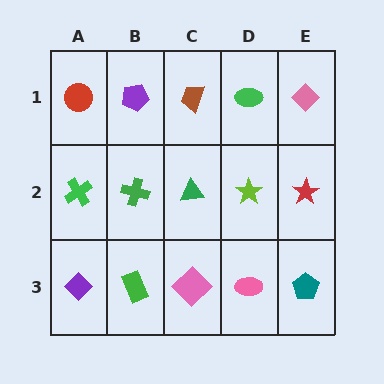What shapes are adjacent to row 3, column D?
A lime star (row 2, column D), a pink diamond (row 3, column C), a teal pentagon (row 3, column E).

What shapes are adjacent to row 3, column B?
A green cross (row 2, column B), a purple diamond (row 3, column A), a pink diamond (row 3, column C).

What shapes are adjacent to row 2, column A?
A red circle (row 1, column A), a purple diamond (row 3, column A), a green cross (row 2, column B).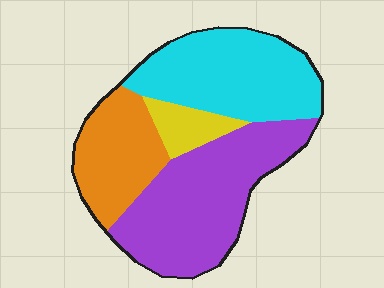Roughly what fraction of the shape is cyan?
Cyan covers roughly 35% of the shape.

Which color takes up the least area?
Yellow, at roughly 5%.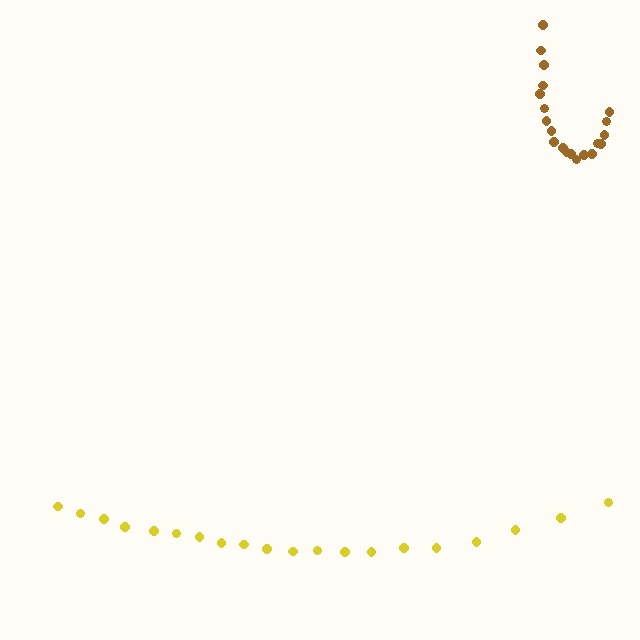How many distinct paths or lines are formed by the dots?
There are 2 distinct paths.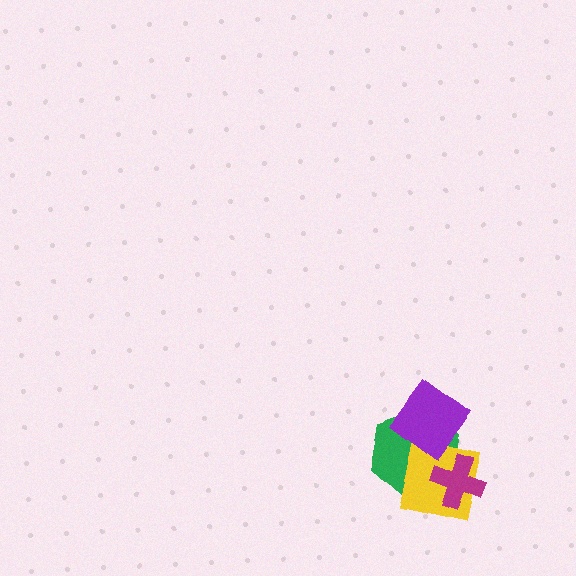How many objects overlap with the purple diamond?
2 objects overlap with the purple diamond.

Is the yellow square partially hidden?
Yes, it is partially covered by another shape.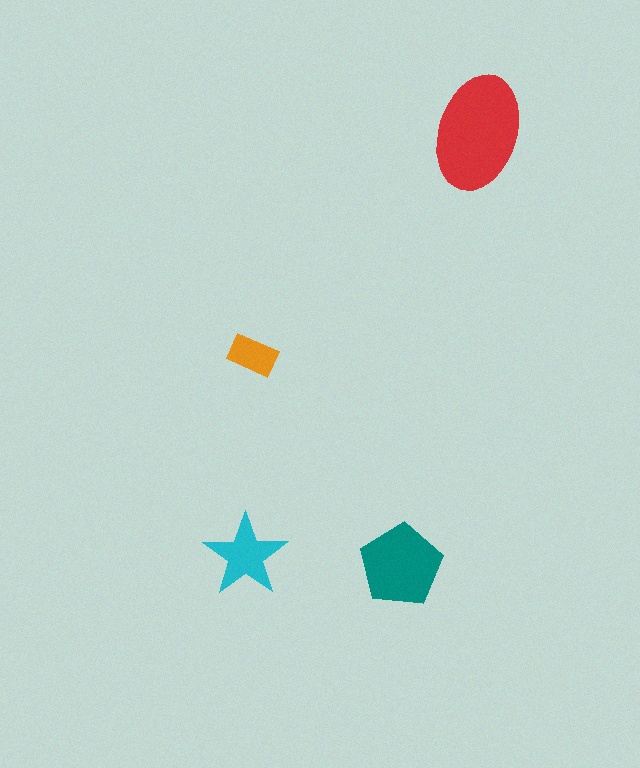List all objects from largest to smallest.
The red ellipse, the teal pentagon, the cyan star, the orange rectangle.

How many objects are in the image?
There are 4 objects in the image.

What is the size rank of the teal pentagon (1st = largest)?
2nd.